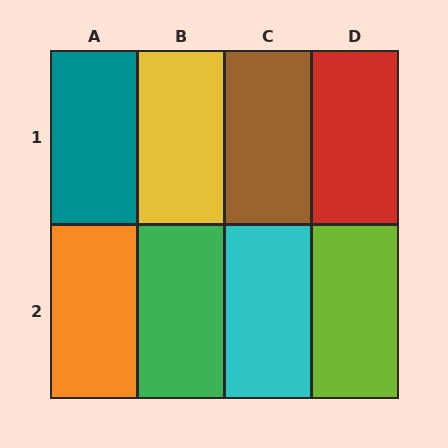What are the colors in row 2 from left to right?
Orange, green, cyan, lime.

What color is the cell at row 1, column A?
Teal.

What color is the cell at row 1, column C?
Brown.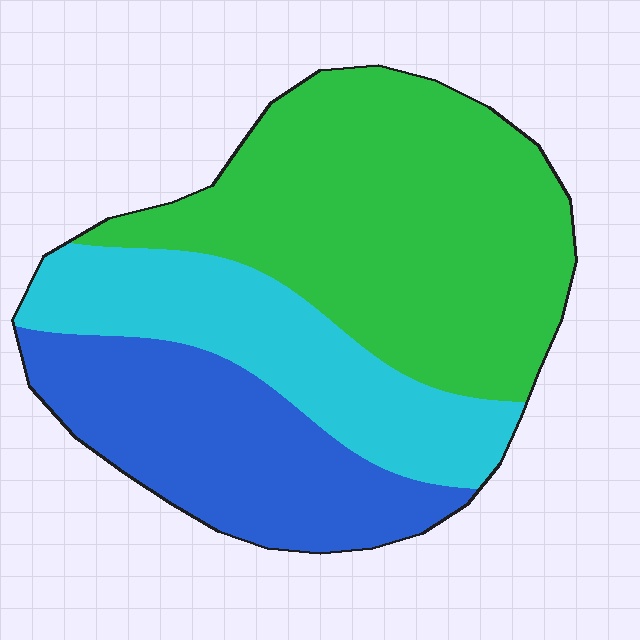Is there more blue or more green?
Green.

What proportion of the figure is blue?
Blue takes up about one quarter (1/4) of the figure.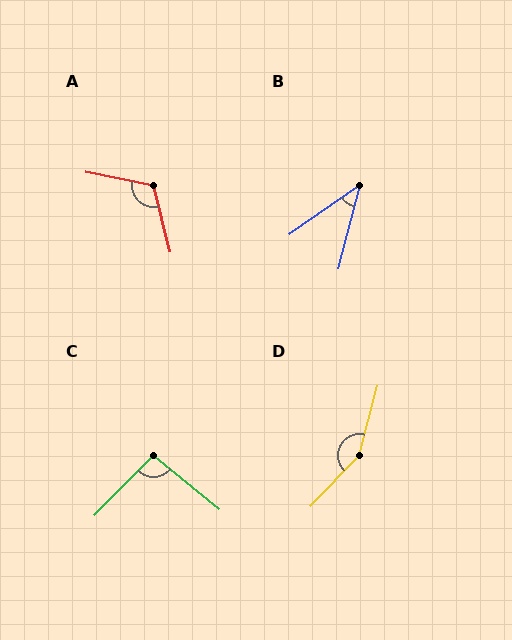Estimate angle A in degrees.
Approximately 115 degrees.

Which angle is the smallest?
B, at approximately 41 degrees.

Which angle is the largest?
D, at approximately 151 degrees.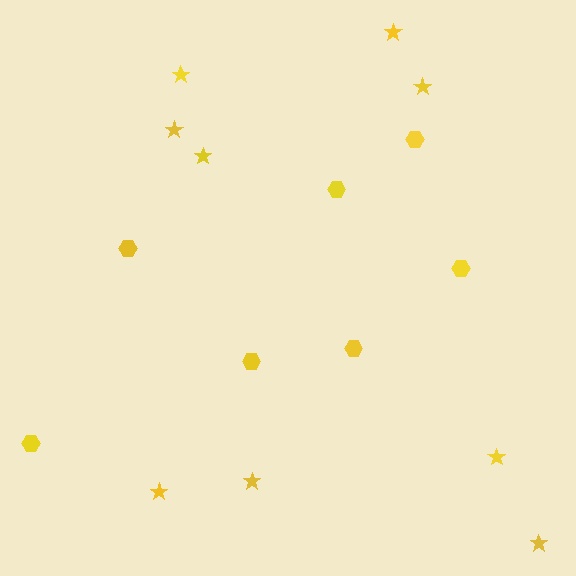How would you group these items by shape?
There are 2 groups: one group of stars (9) and one group of hexagons (7).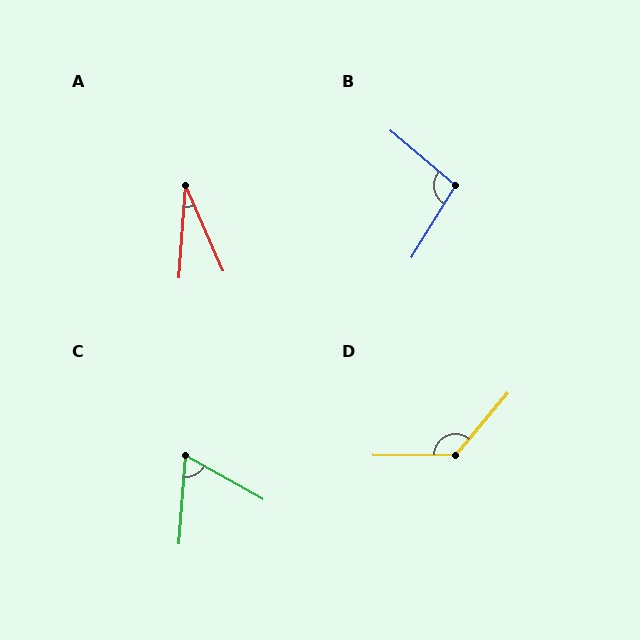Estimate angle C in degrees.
Approximately 65 degrees.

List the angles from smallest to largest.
A (27°), C (65°), B (99°), D (130°).